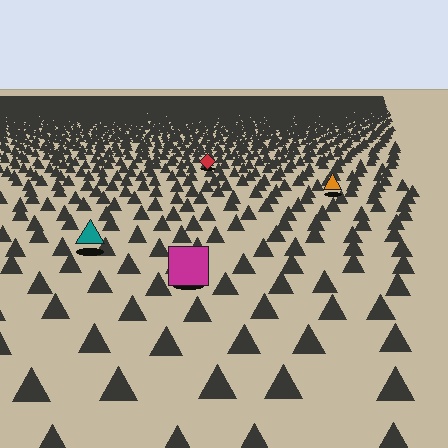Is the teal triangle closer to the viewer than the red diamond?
Yes. The teal triangle is closer — you can tell from the texture gradient: the ground texture is coarser near it.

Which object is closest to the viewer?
The magenta square is closest. The texture marks near it are larger and more spread out.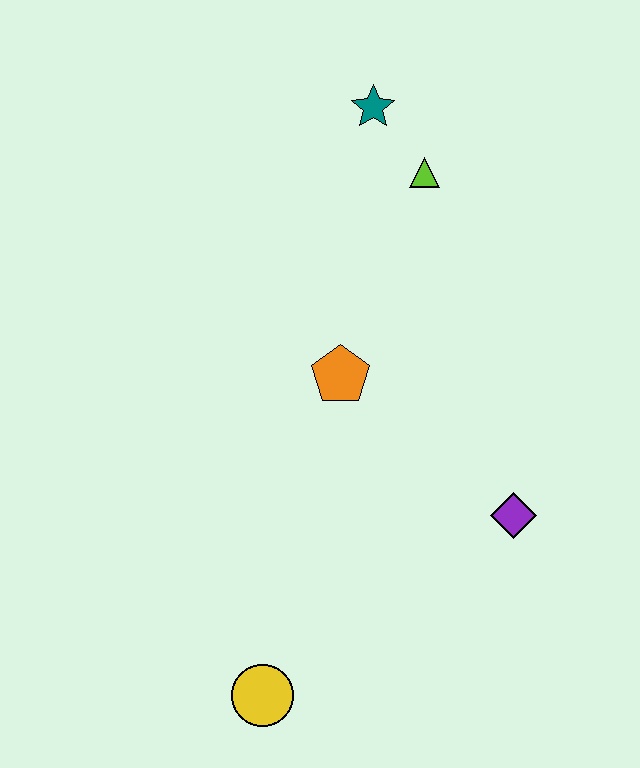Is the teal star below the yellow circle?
No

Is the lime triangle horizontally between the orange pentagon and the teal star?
No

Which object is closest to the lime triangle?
The teal star is closest to the lime triangle.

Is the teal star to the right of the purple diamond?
No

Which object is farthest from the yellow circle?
The teal star is farthest from the yellow circle.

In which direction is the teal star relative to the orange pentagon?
The teal star is above the orange pentagon.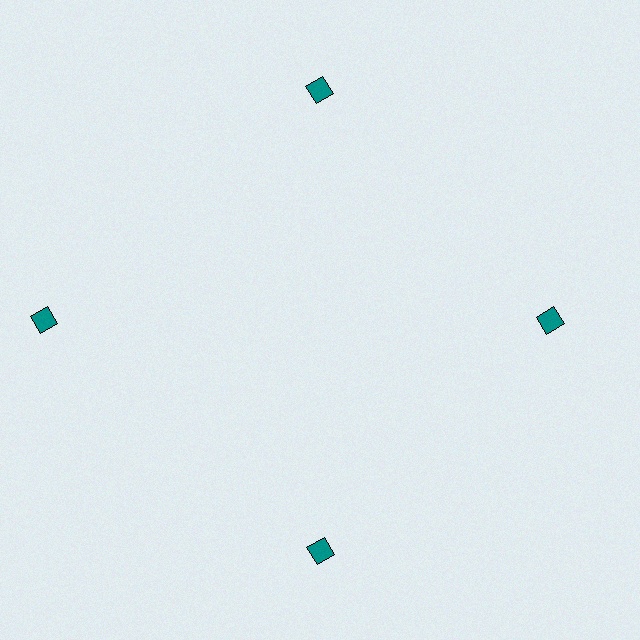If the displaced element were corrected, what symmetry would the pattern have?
It would have 4-fold rotational symmetry — the pattern would map onto itself every 90 degrees.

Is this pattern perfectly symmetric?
No. The 4 teal diamonds are arranged in a ring, but one element near the 9 o'clock position is pushed outward from the center, breaking the 4-fold rotational symmetry.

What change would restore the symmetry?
The symmetry would be restored by moving it inward, back onto the ring so that all 4 diamonds sit at equal angles and equal distance from the center.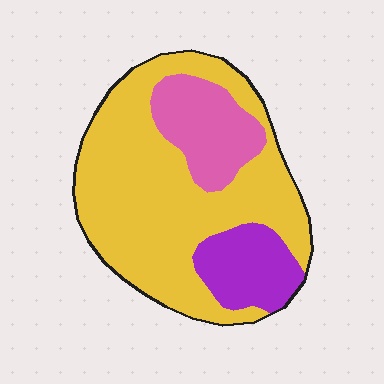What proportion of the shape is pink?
Pink takes up about one sixth (1/6) of the shape.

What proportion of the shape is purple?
Purple takes up about one sixth (1/6) of the shape.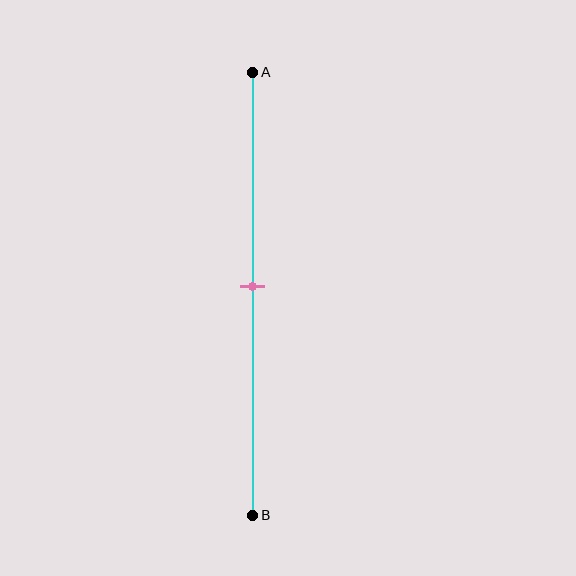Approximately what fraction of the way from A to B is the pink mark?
The pink mark is approximately 50% of the way from A to B.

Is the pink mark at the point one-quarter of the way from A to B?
No, the mark is at about 50% from A, not at the 25% one-quarter point.